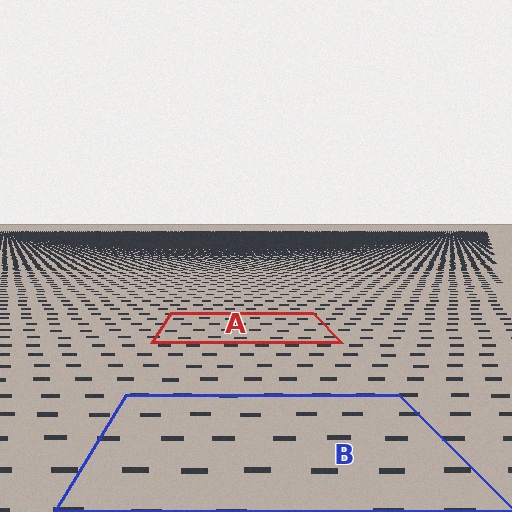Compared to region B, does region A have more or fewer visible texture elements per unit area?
Region A has more texture elements per unit area — they are packed more densely because it is farther away.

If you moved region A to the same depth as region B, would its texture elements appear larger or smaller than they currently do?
They would appear larger. At a closer depth, the same texture elements are projected at a bigger on-screen size.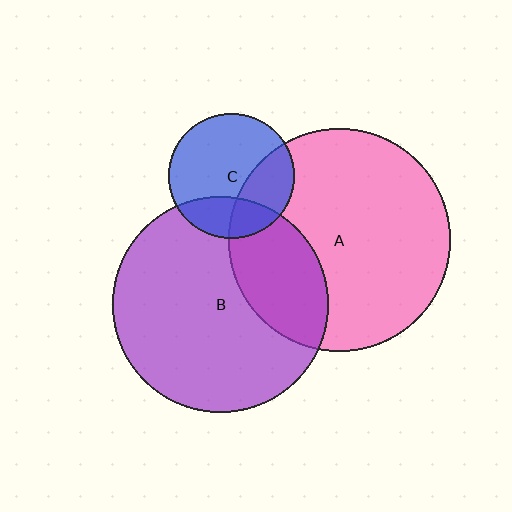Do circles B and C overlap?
Yes.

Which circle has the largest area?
Circle A (pink).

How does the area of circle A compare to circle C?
Approximately 3.1 times.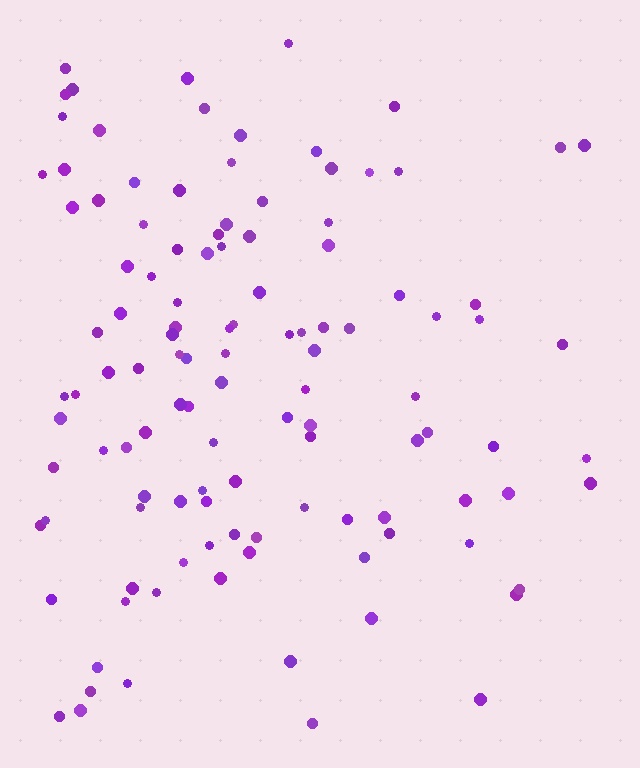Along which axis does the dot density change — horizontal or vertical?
Horizontal.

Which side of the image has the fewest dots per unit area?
The right.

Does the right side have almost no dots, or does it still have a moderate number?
Still a moderate number, just noticeably fewer than the left.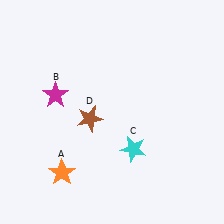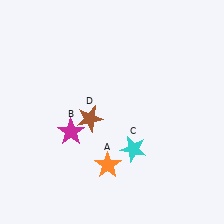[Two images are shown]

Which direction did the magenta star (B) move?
The magenta star (B) moved down.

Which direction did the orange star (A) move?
The orange star (A) moved right.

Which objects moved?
The objects that moved are: the orange star (A), the magenta star (B).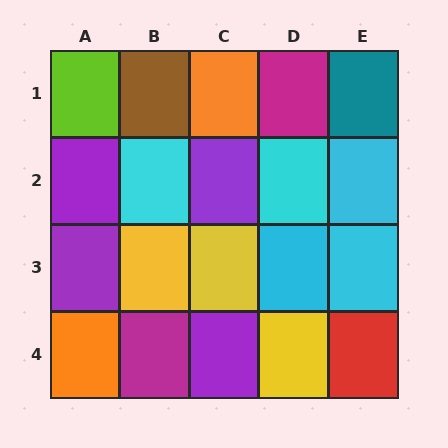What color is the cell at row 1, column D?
Magenta.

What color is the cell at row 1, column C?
Orange.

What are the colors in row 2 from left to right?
Purple, cyan, purple, cyan, cyan.